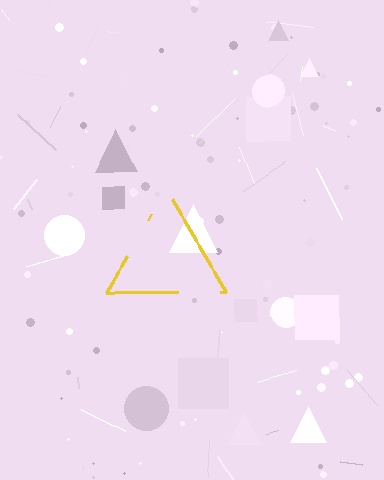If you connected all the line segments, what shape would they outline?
They would outline a triangle.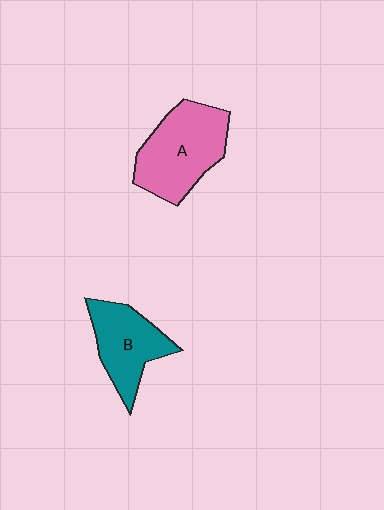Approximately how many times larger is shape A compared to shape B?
Approximately 1.3 times.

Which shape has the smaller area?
Shape B (teal).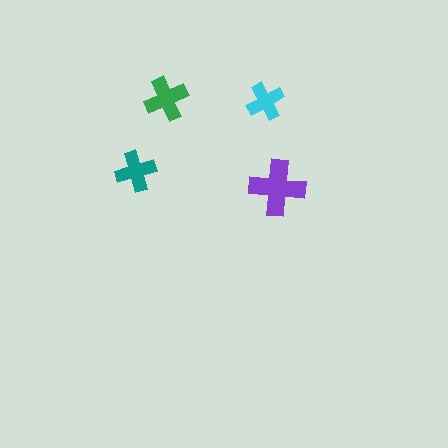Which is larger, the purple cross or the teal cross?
The purple one.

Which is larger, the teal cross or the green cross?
The green one.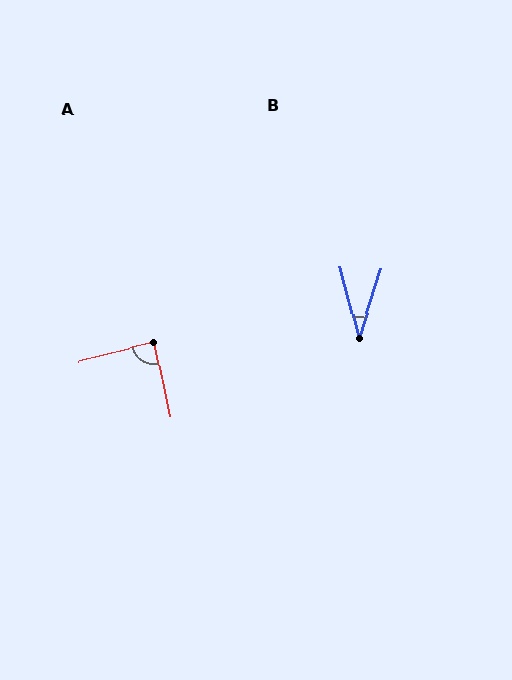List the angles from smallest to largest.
B (33°), A (88°).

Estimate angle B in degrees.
Approximately 33 degrees.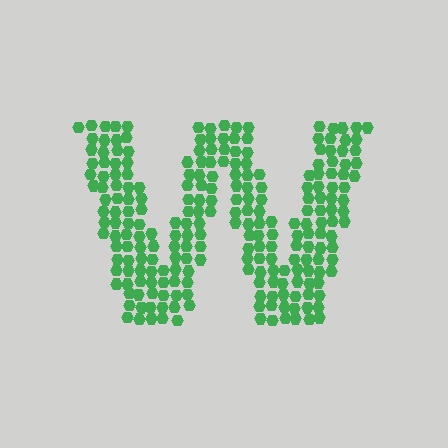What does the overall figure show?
The overall figure shows the letter W.